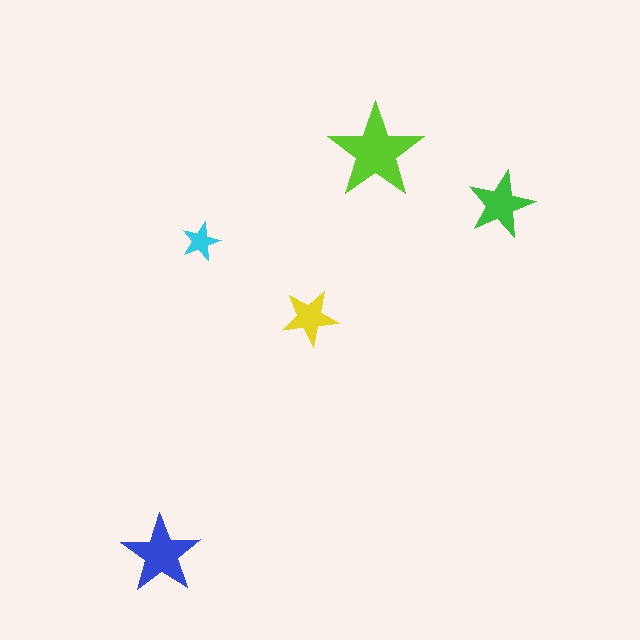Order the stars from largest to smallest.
the lime one, the blue one, the green one, the yellow one, the cyan one.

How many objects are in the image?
There are 5 objects in the image.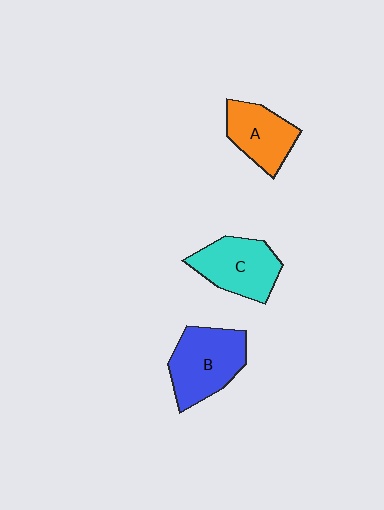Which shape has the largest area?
Shape B (blue).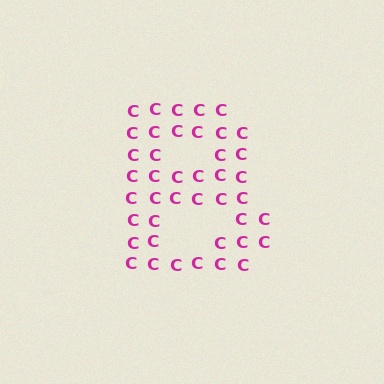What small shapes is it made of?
It is made of small letter C's.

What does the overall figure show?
The overall figure shows the letter B.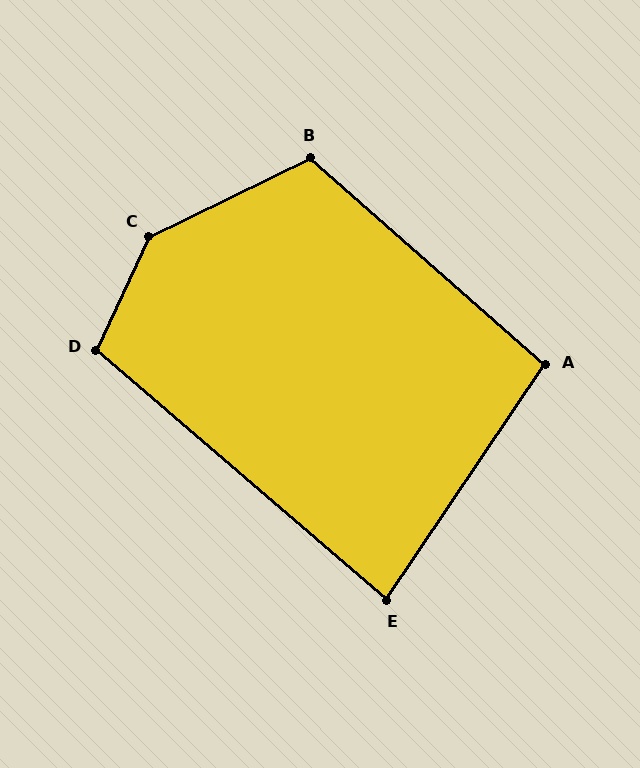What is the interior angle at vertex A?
Approximately 97 degrees (obtuse).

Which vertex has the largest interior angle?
C, at approximately 141 degrees.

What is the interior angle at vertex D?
Approximately 106 degrees (obtuse).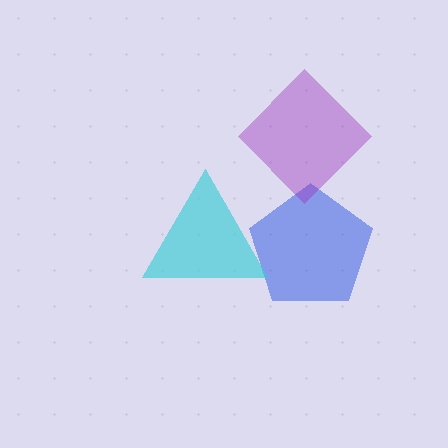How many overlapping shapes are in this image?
There are 3 overlapping shapes in the image.